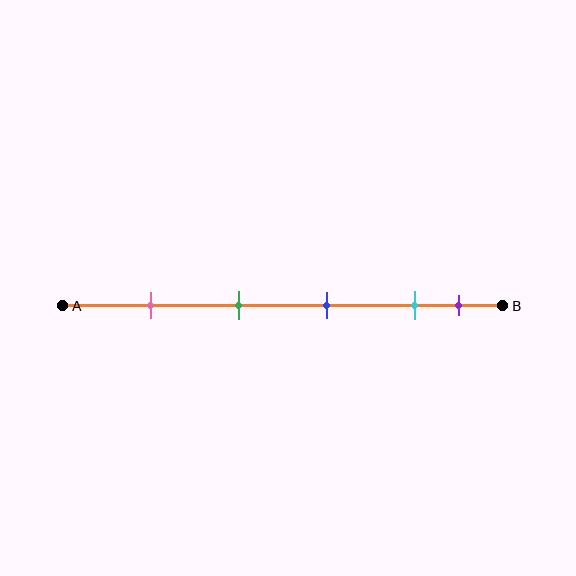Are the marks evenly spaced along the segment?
No, the marks are not evenly spaced.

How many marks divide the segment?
There are 5 marks dividing the segment.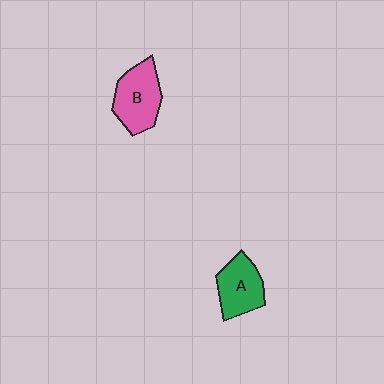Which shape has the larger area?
Shape B (pink).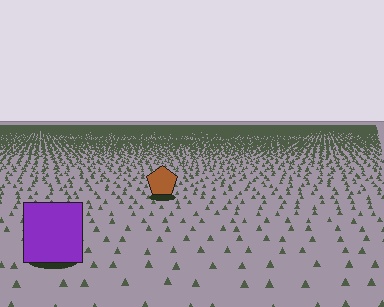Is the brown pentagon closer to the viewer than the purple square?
No. The purple square is closer — you can tell from the texture gradient: the ground texture is coarser near it.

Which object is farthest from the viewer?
The brown pentagon is farthest from the viewer. It appears smaller and the ground texture around it is denser.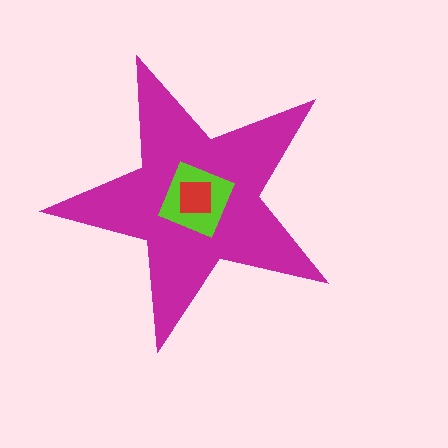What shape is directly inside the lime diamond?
The red square.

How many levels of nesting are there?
3.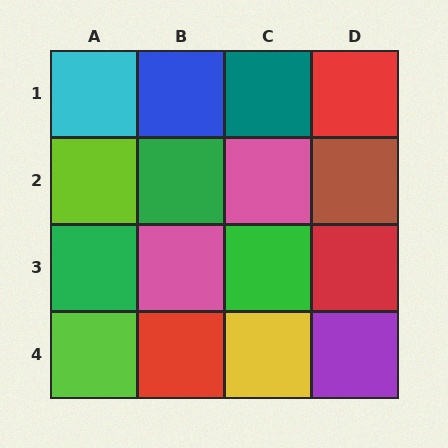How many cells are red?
3 cells are red.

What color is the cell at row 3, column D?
Red.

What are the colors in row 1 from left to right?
Cyan, blue, teal, red.